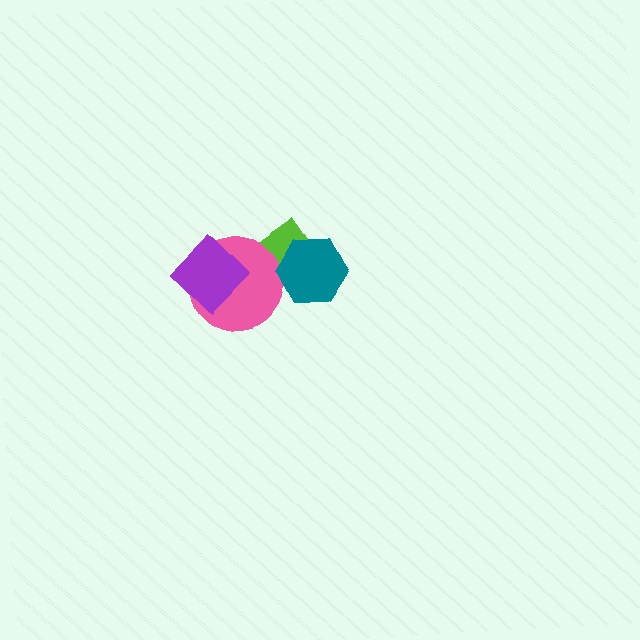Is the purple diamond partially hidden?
No, no other shape covers it.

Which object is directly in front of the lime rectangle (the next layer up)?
The pink circle is directly in front of the lime rectangle.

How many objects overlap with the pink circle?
2 objects overlap with the pink circle.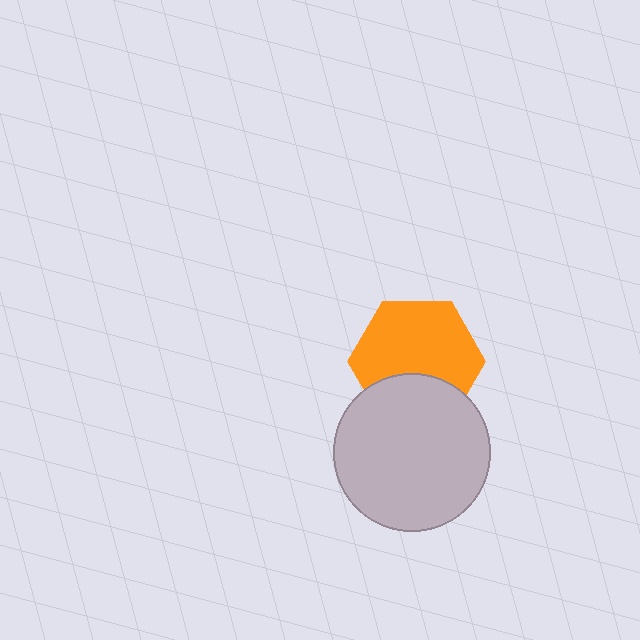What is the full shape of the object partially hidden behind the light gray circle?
The partially hidden object is an orange hexagon.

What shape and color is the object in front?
The object in front is a light gray circle.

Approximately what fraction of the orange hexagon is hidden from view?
Roughly 31% of the orange hexagon is hidden behind the light gray circle.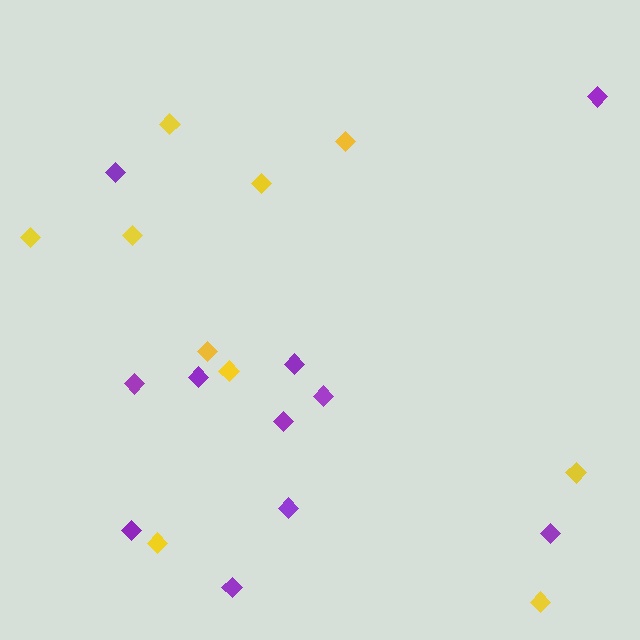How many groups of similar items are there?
There are 2 groups: one group of yellow diamonds (10) and one group of purple diamonds (11).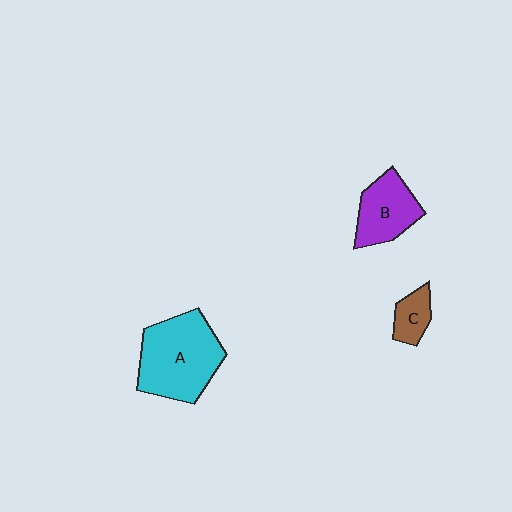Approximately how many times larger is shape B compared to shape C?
Approximately 2.0 times.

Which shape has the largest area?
Shape A (cyan).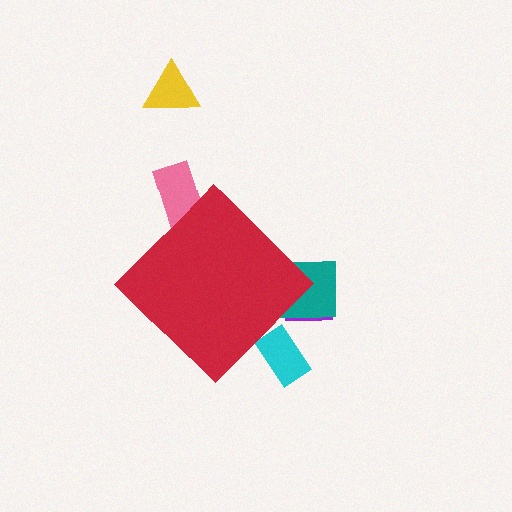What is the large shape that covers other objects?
A red diamond.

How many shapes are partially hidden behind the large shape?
4 shapes are partially hidden.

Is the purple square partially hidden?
Yes, the purple square is partially hidden behind the red diamond.